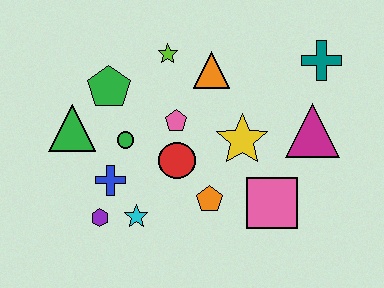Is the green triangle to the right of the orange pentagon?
No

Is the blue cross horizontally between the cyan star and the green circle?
No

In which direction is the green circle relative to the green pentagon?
The green circle is below the green pentagon.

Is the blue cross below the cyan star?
No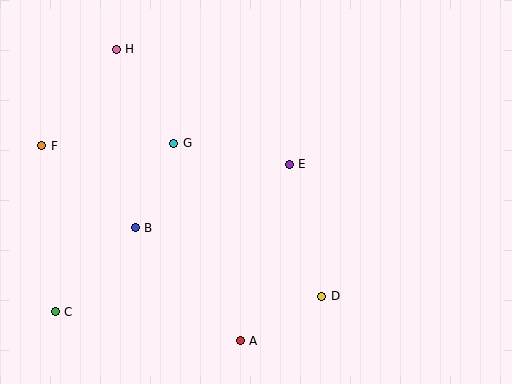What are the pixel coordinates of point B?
Point B is at (135, 228).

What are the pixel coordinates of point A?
Point A is at (240, 341).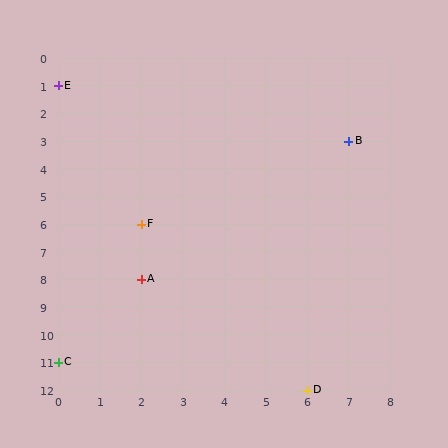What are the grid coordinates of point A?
Point A is at grid coordinates (2, 8).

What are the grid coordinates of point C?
Point C is at grid coordinates (0, 11).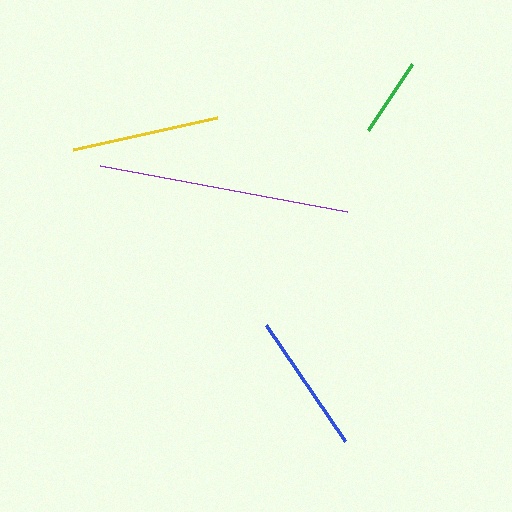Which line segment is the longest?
The purple line is the longest at approximately 251 pixels.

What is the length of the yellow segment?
The yellow segment is approximately 148 pixels long.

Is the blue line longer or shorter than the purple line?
The purple line is longer than the blue line.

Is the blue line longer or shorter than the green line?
The blue line is longer than the green line.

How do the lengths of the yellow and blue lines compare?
The yellow and blue lines are approximately the same length.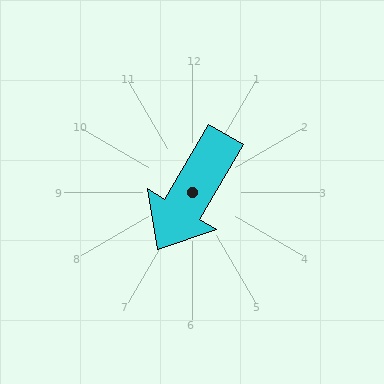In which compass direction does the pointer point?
Southwest.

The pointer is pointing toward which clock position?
Roughly 7 o'clock.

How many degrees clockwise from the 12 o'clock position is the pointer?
Approximately 211 degrees.